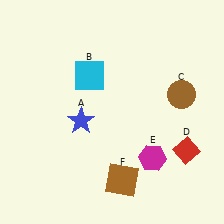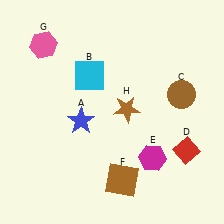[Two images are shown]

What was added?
A pink hexagon (G), a brown star (H) were added in Image 2.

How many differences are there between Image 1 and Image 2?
There are 2 differences between the two images.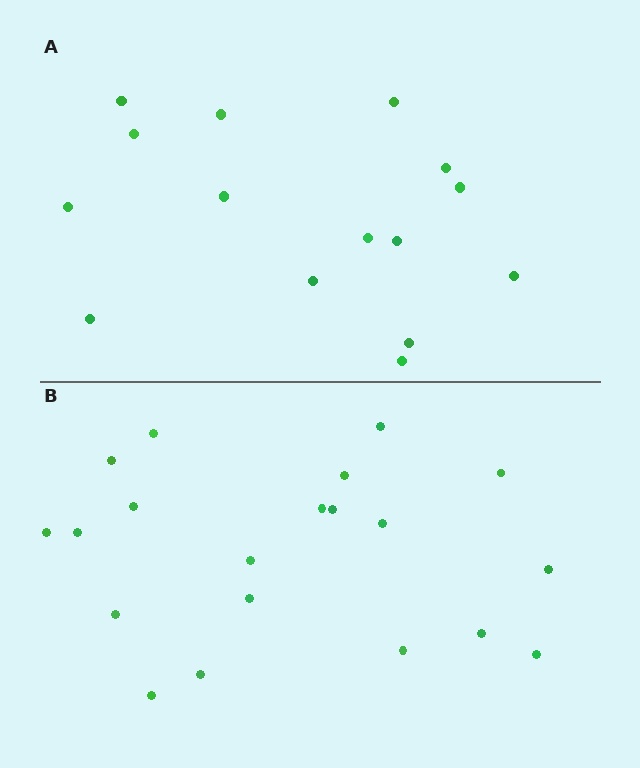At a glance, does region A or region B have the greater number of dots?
Region B (the bottom region) has more dots.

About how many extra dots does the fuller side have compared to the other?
Region B has about 5 more dots than region A.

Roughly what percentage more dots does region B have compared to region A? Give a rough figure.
About 35% more.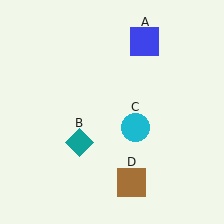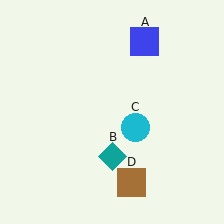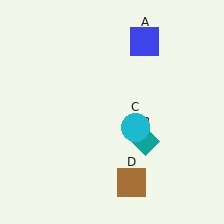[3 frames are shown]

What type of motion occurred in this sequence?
The teal diamond (object B) rotated counterclockwise around the center of the scene.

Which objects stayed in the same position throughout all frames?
Blue square (object A) and cyan circle (object C) and brown square (object D) remained stationary.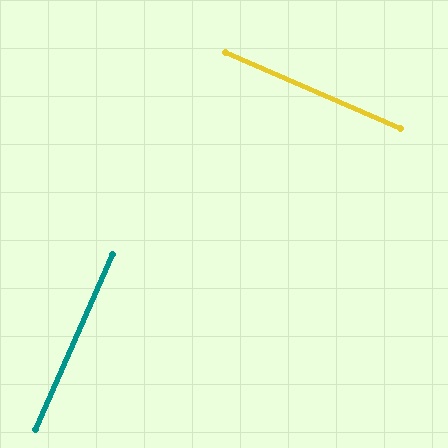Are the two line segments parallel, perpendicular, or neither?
Perpendicular — they meet at approximately 90°.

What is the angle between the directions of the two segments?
Approximately 90 degrees.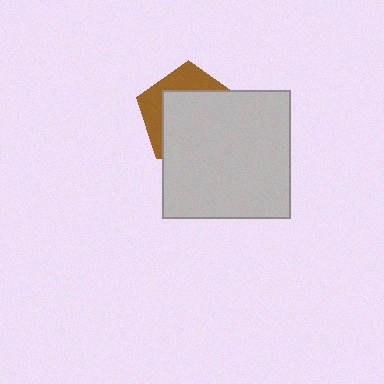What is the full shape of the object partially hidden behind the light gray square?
The partially hidden object is a brown pentagon.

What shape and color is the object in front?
The object in front is a light gray square.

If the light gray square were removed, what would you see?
You would see the complete brown pentagon.